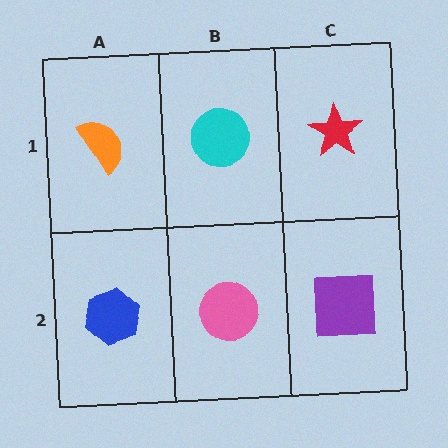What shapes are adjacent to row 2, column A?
An orange semicircle (row 1, column A), a pink circle (row 2, column B).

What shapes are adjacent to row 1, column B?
A pink circle (row 2, column B), an orange semicircle (row 1, column A), a red star (row 1, column C).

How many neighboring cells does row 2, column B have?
3.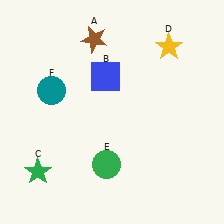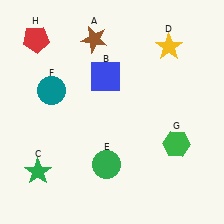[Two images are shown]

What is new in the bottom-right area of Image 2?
A green hexagon (G) was added in the bottom-right area of Image 2.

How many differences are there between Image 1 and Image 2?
There are 2 differences between the two images.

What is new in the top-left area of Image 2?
A red pentagon (H) was added in the top-left area of Image 2.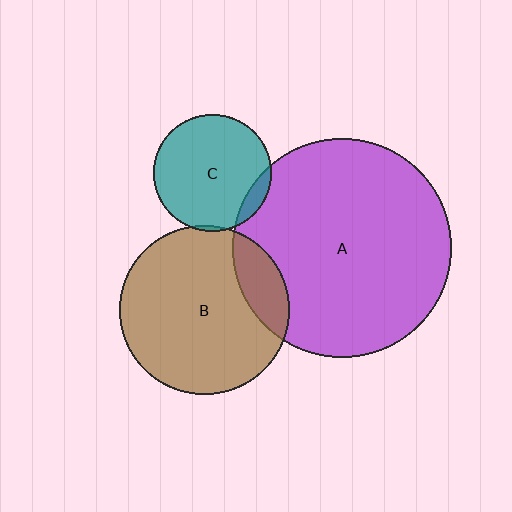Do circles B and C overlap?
Yes.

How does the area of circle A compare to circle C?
Approximately 3.5 times.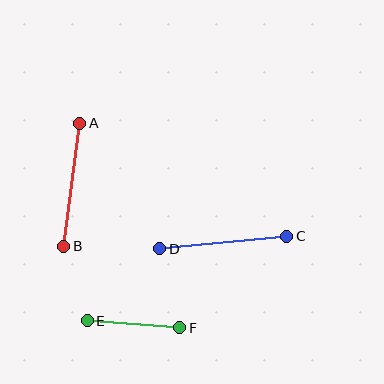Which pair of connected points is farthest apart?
Points C and D are farthest apart.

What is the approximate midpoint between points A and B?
The midpoint is at approximately (72, 185) pixels.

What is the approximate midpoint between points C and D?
The midpoint is at approximately (223, 242) pixels.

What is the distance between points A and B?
The distance is approximately 124 pixels.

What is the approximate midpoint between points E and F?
The midpoint is at approximately (134, 324) pixels.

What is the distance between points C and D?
The distance is approximately 127 pixels.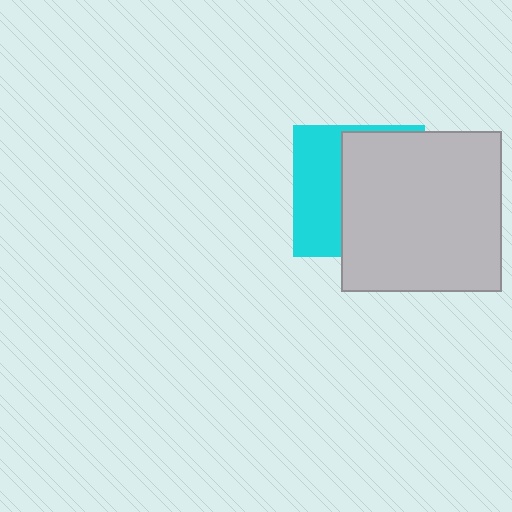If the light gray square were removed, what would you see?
You would see the complete cyan square.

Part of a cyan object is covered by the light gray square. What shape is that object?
It is a square.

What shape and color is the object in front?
The object in front is a light gray square.